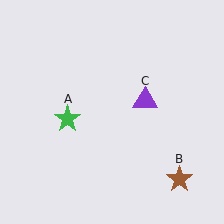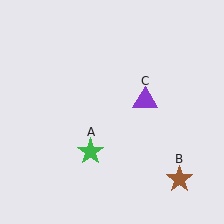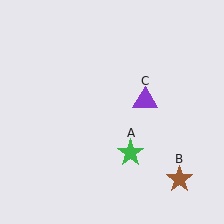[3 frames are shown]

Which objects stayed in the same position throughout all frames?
Brown star (object B) and purple triangle (object C) remained stationary.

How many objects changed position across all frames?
1 object changed position: green star (object A).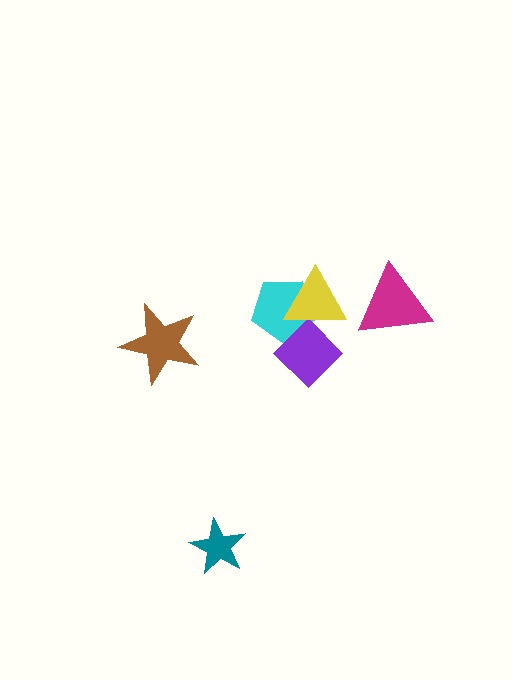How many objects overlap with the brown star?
0 objects overlap with the brown star.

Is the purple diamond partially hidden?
Yes, it is partially covered by another shape.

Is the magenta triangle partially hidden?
No, no other shape covers it.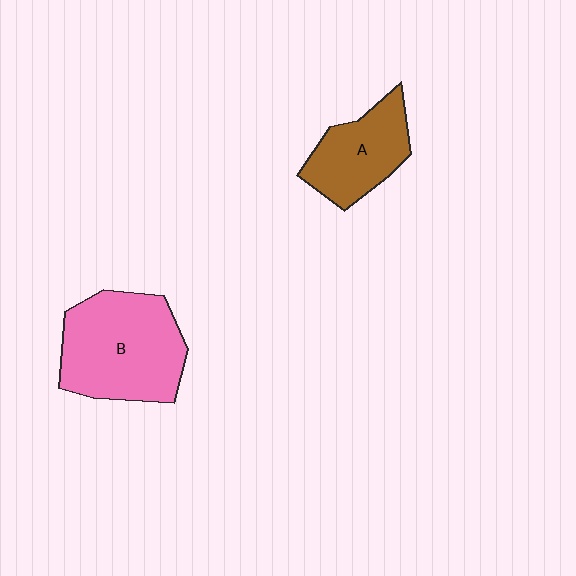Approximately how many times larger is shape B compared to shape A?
Approximately 1.6 times.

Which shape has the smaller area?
Shape A (brown).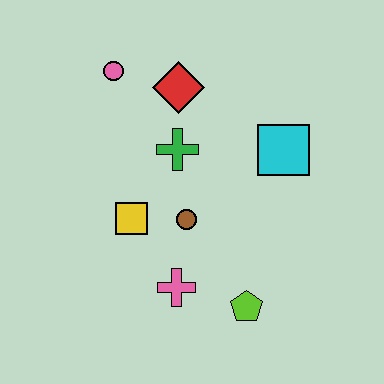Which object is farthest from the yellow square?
The cyan square is farthest from the yellow square.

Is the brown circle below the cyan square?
Yes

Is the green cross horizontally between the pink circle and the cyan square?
Yes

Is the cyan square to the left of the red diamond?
No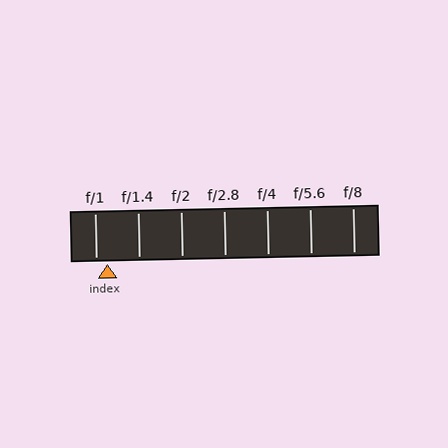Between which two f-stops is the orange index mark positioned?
The index mark is between f/1 and f/1.4.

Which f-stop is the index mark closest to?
The index mark is closest to f/1.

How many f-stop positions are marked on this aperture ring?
There are 7 f-stop positions marked.